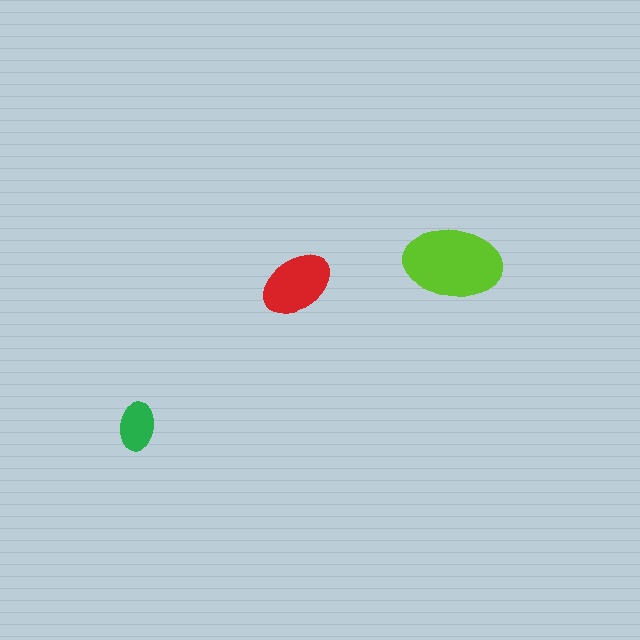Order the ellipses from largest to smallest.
the lime one, the red one, the green one.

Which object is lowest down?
The green ellipse is bottommost.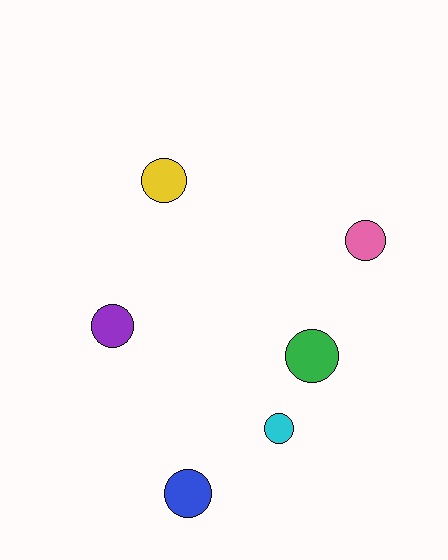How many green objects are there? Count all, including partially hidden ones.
There is 1 green object.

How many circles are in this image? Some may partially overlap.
There are 6 circles.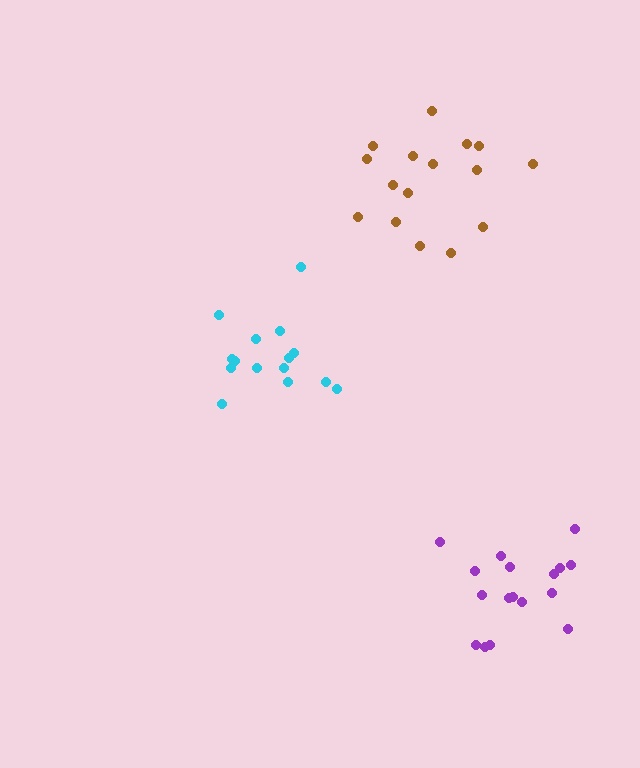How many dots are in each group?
Group 1: 17 dots, Group 2: 16 dots, Group 3: 15 dots (48 total).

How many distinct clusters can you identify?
There are 3 distinct clusters.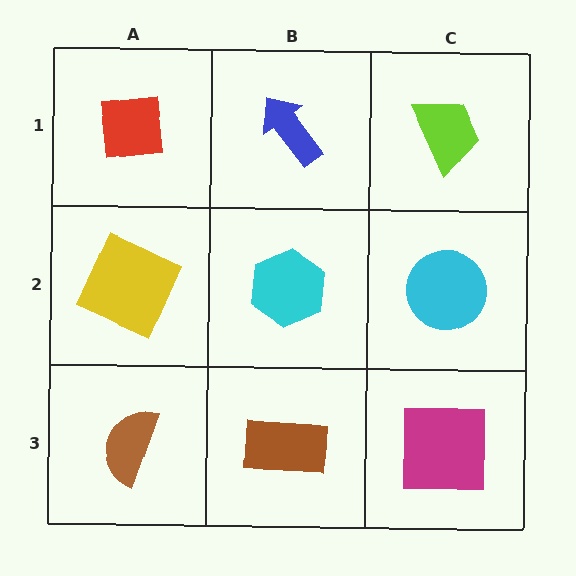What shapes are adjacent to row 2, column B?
A blue arrow (row 1, column B), a brown rectangle (row 3, column B), a yellow square (row 2, column A), a cyan circle (row 2, column C).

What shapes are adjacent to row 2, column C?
A lime trapezoid (row 1, column C), a magenta square (row 3, column C), a cyan hexagon (row 2, column B).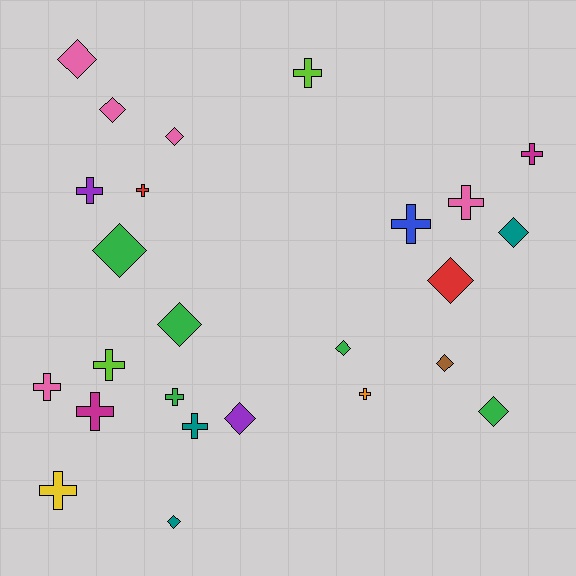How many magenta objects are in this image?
There are 2 magenta objects.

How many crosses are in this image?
There are 13 crosses.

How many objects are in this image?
There are 25 objects.